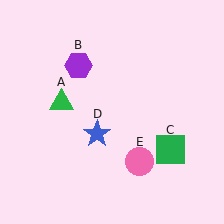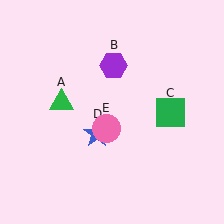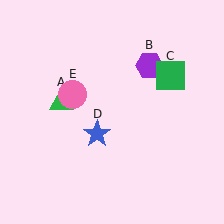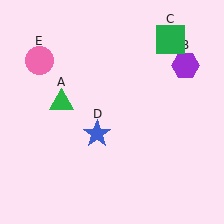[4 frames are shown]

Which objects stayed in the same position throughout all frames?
Green triangle (object A) and blue star (object D) remained stationary.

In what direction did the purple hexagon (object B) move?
The purple hexagon (object B) moved right.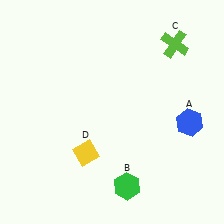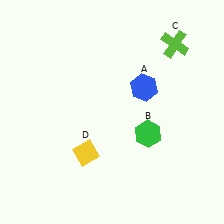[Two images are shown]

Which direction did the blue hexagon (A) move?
The blue hexagon (A) moved left.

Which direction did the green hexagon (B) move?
The green hexagon (B) moved up.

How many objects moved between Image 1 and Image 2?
2 objects moved between the two images.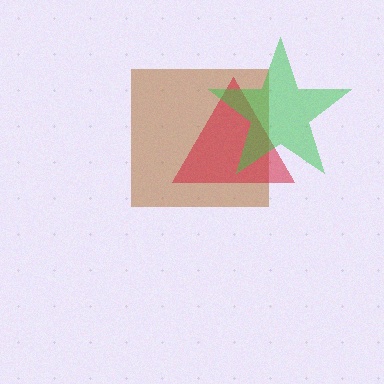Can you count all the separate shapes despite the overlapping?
Yes, there are 3 separate shapes.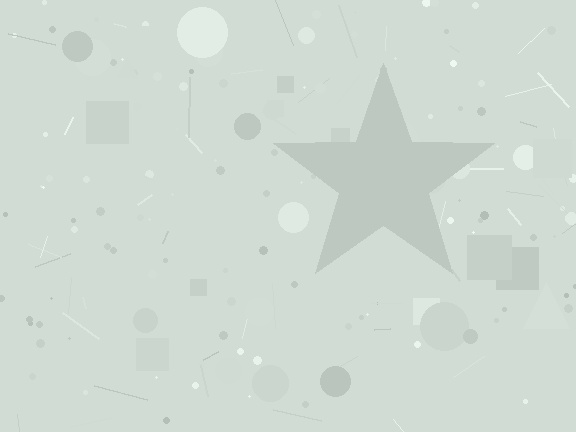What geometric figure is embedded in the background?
A star is embedded in the background.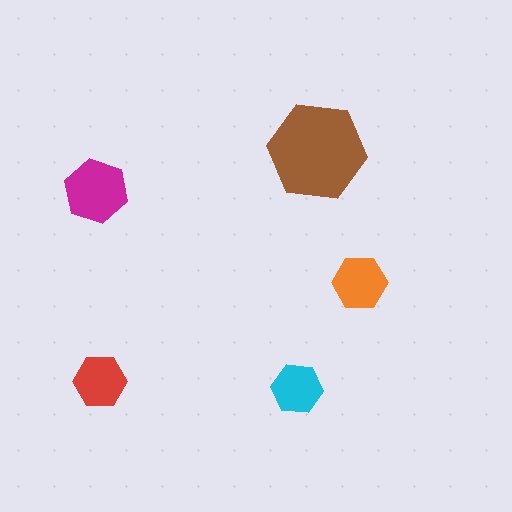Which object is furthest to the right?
The orange hexagon is rightmost.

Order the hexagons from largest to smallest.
the brown one, the magenta one, the orange one, the red one, the cyan one.